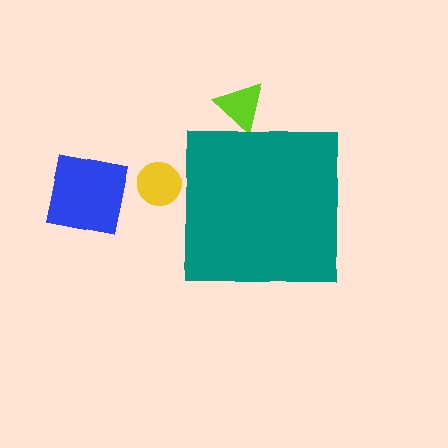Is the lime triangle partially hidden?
Yes, the lime triangle is partially hidden behind the teal square.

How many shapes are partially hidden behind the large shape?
2 shapes are partially hidden.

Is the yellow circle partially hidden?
Yes, the yellow circle is partially hidden behind the teal square.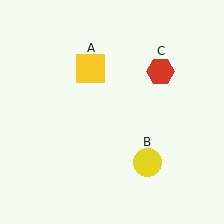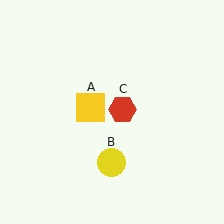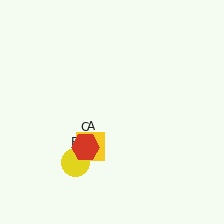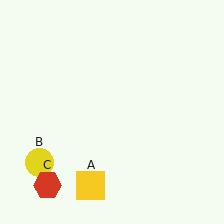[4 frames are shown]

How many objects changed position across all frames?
3 objects changed position: yellow square (object A), yellow circle (object B), red hexagon (object C).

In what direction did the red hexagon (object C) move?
The red hexagon (object C) moved down and to the left.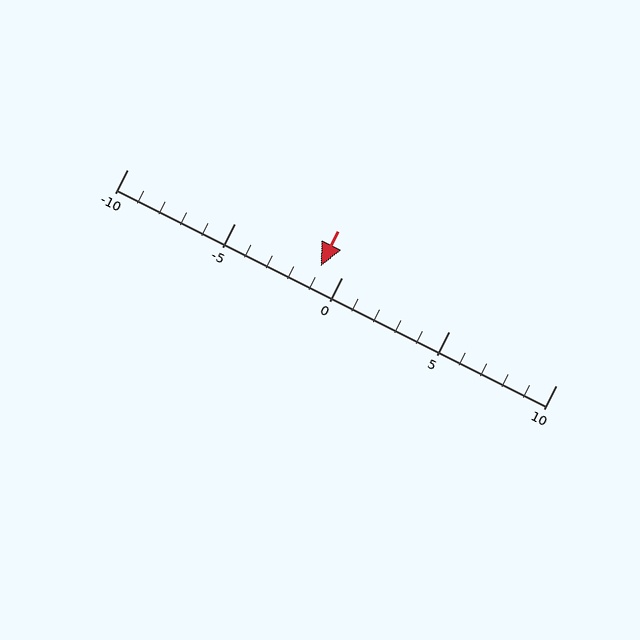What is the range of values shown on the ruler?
The ruler shows values from -10 to 10.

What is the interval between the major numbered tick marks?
The major tick marks are spaced 5 units apart.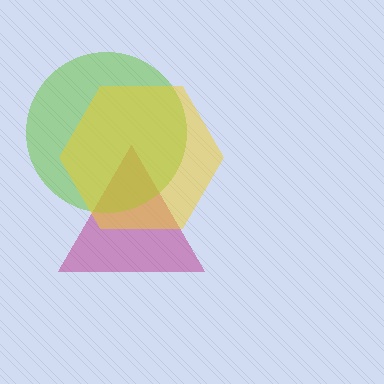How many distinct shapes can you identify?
There are 3 distinct shapes: a magenta triangle, a lime circle, a yellow hexagon.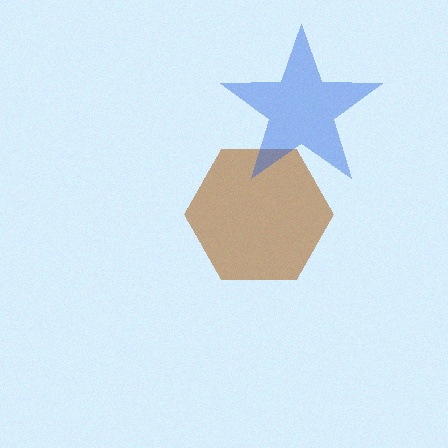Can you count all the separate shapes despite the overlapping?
Yes, there are 2 separate shapes.